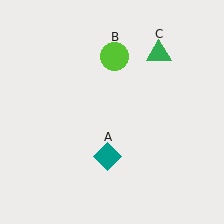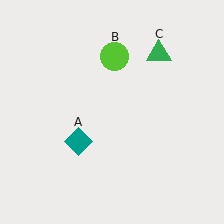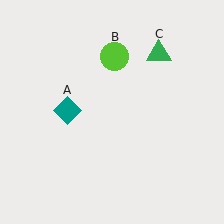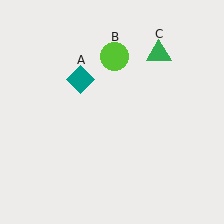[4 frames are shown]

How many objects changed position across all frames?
1 object changed position: teal diamond (object A).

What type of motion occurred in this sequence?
The teal diamond (object A) rotated clockwise around the center of the scene.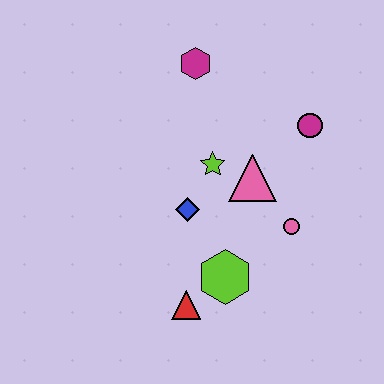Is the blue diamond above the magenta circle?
No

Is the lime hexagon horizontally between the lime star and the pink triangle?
Yes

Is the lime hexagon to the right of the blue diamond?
Yes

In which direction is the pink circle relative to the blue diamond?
The pink circle is to the right of the blue diamond.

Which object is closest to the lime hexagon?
The red triangle is closest to the lime hexagon.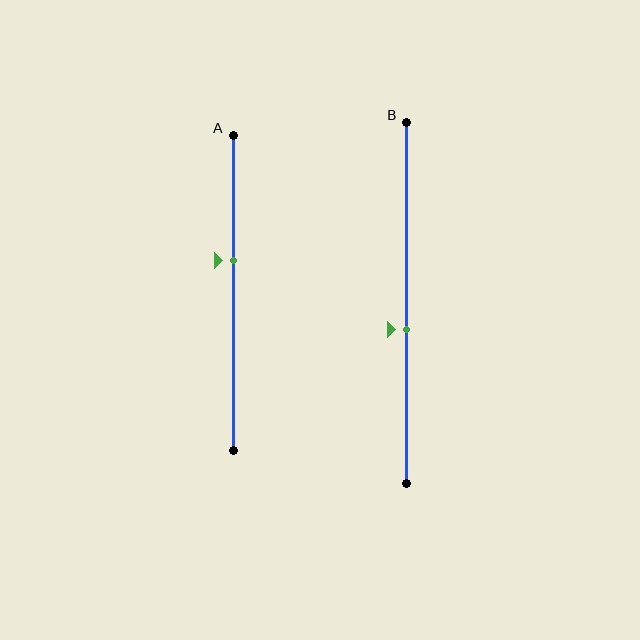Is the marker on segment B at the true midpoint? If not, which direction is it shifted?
No, the marker on segment B is shifted downward by about 7% of the segment length.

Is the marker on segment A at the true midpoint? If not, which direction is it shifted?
No, the marker on segment A is shifted upward by about 10% of the segment length.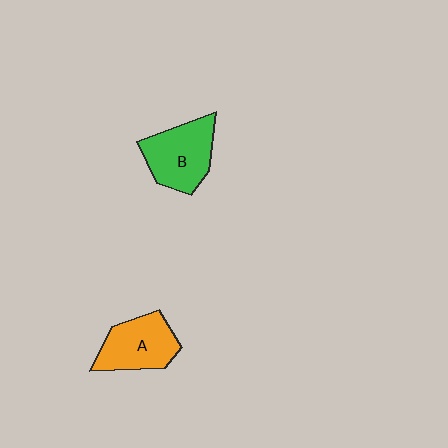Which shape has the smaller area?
Shape A (orange).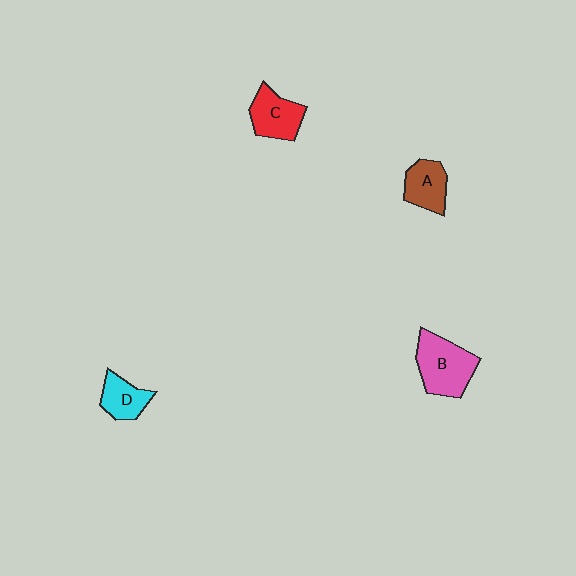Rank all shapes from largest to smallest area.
From largest to smallest: B (pink), C (red), A (brown), D (cyan).